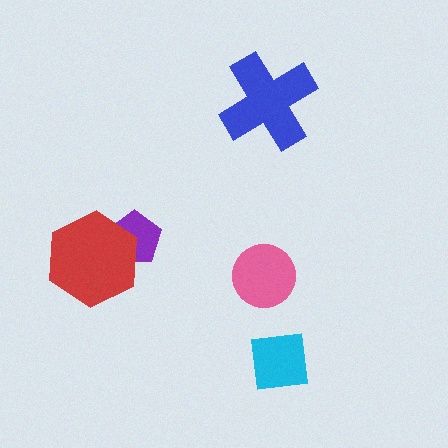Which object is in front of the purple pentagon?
The red hexagon is in front of the purple pentagon.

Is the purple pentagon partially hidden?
Yes, it is partially covered by another shape.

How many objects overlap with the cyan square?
0 objects overlap with the cyan square.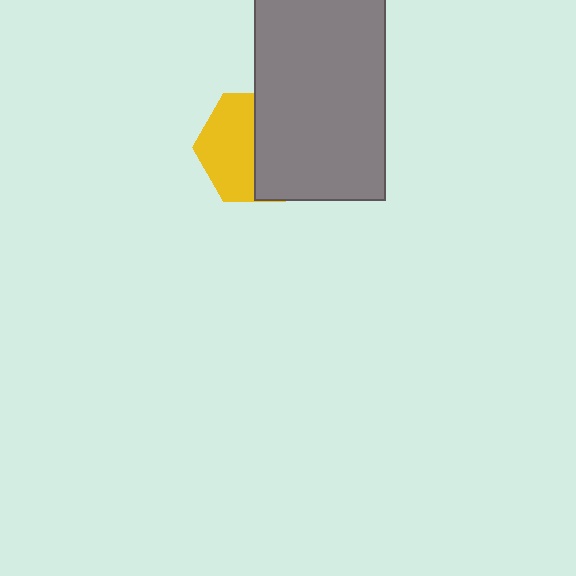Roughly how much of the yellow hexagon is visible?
About half of it is visible (roughly 49%).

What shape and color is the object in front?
The object in front is a gray rectangle.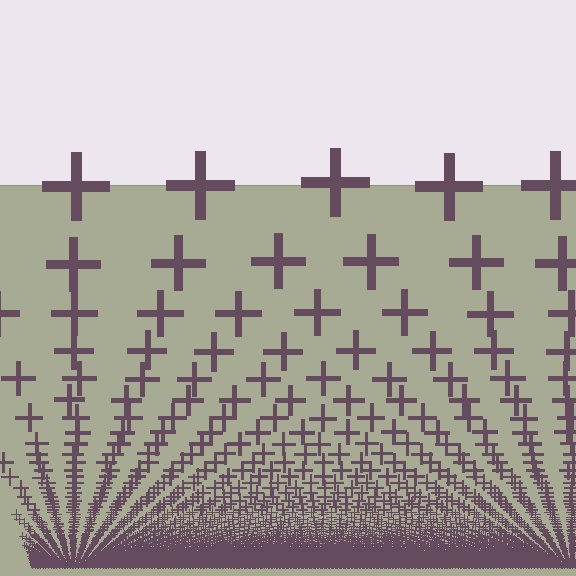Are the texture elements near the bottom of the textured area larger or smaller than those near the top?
Smaller. The gradient is inverted — elements near the bottom are smaller and denser.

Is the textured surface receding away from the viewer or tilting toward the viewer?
The surface appears to tilt toward the viewer. Texture elements get larger and sparser toward the top.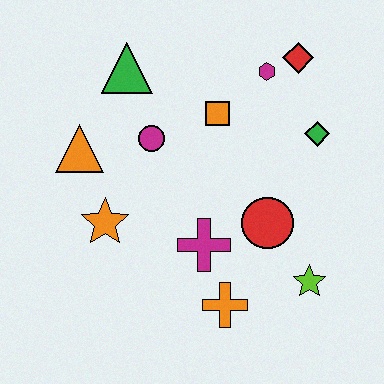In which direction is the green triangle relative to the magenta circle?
The green triangle is above the magenta circle.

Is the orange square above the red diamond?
No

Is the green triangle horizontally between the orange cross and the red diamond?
No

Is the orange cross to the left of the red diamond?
Yes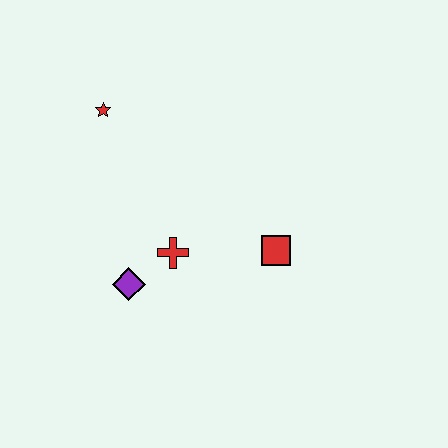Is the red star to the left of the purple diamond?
Yes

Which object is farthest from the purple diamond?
The red star is farthest from the purple diamond.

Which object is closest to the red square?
The red cross is closest to the red square.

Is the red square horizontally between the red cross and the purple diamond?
No